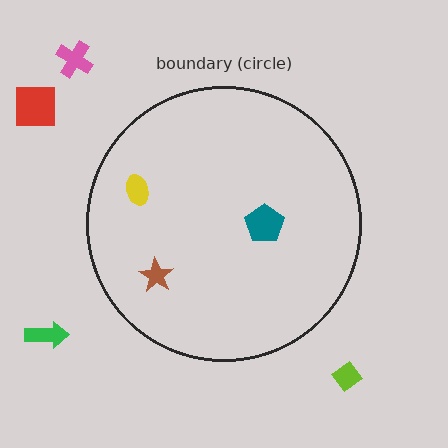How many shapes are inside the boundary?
3 inside, 4 outside.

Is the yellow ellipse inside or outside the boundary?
Inside.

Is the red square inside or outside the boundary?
Outside.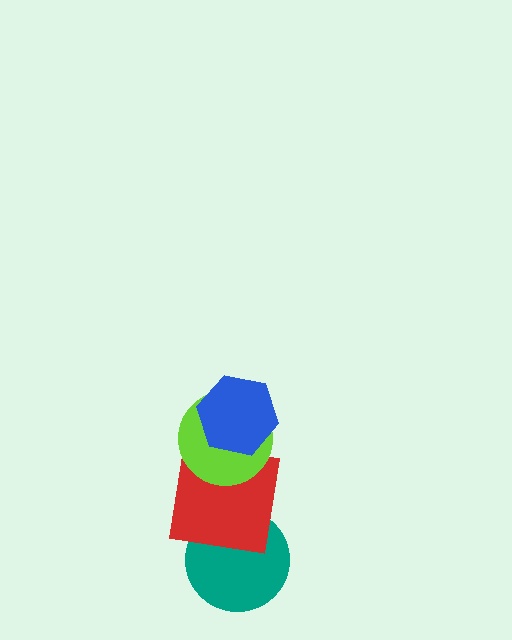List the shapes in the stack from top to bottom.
From top to bottom: the blue hexagon, the lime circle, the red square, the teal circle.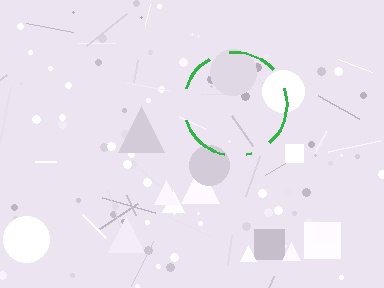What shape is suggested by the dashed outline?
The dashed outline suggests a circle.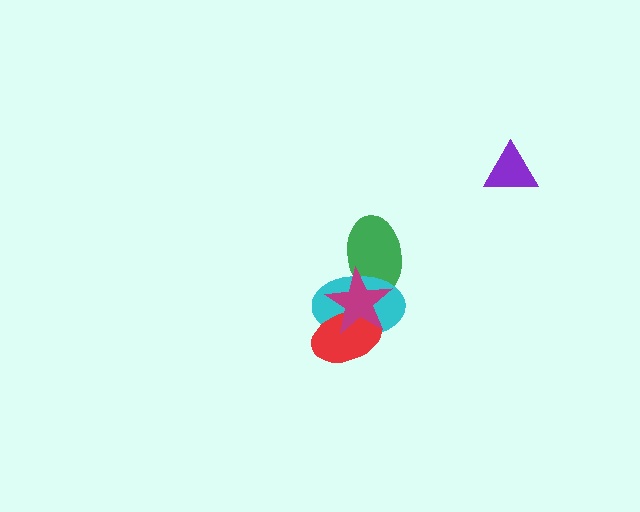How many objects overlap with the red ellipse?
2 objects overlap with the red ellipse.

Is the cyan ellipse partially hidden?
Yes, it is partially covered by another shape.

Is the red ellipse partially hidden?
Yes, it is partially covered by another shape.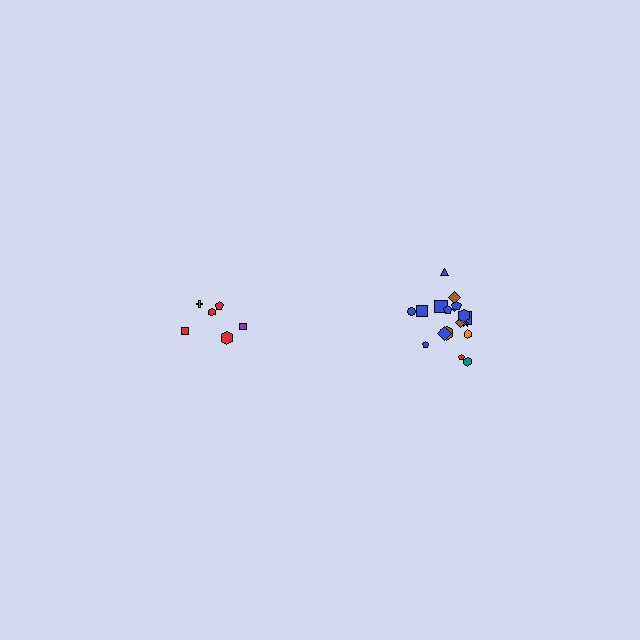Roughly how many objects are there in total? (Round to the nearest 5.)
Roughly 25 objects in total.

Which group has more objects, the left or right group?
The right group.